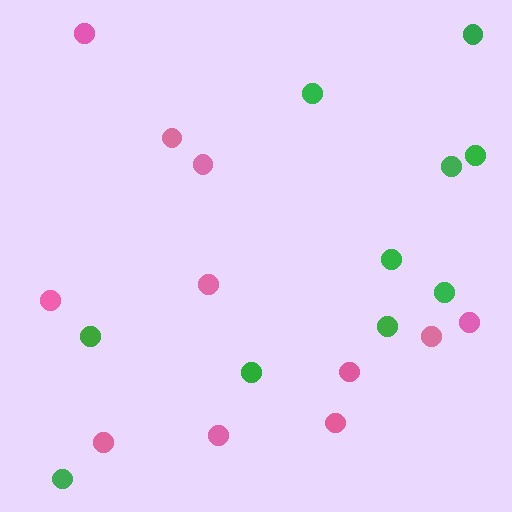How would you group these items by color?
There are 2 groups: one group of green circles (10) and one group of pink circles (11).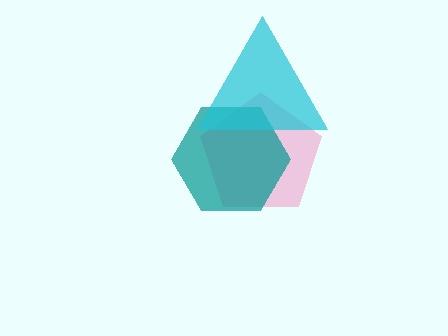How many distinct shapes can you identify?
There are 3 distinct shapes: a pink pentagon, a teal hexagon, a cyan triangle.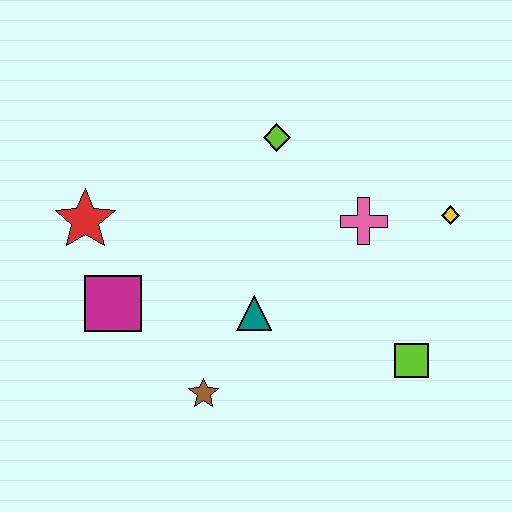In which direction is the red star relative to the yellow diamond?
The red star is to the left of the yellow diamond.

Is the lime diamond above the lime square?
Yes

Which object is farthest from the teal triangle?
The yellow diamond is farthest from the teal triangle.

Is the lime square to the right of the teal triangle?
Yes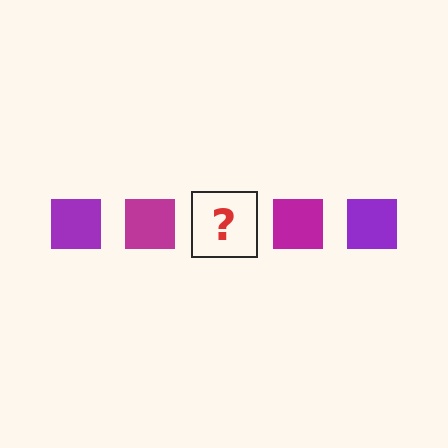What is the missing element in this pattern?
The missing element is a purple square.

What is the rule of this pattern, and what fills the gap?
The rule is that the pattern cycles through purple, magenta squares. The gap should be filled with a purple square.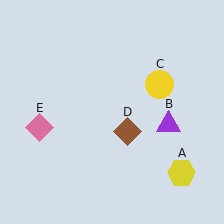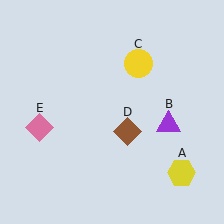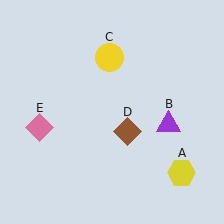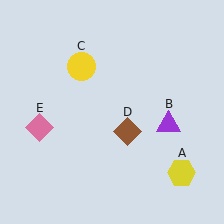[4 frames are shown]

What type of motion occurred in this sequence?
The yellow circle (object C) rotated counterclockwise around the center of the scene.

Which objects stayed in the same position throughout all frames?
Yellow hexagon (object A) and purple triangle (object B) and brown diamond (object D) and pink diamond (object E) remained stationary.